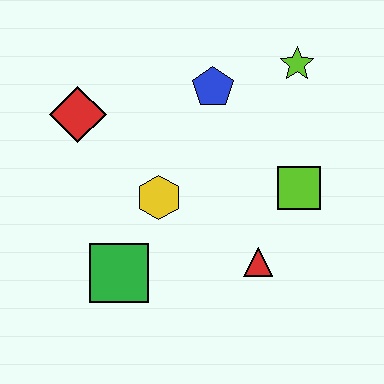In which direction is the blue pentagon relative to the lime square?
The blue pentagon is above the lime square.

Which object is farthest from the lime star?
The green square is farthest from the lime star.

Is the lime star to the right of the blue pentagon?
Yes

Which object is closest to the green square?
The yellow hexagon is closest to the green square.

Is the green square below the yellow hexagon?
Yes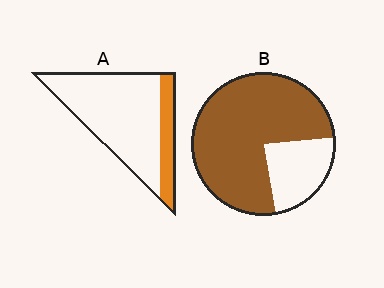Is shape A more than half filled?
No.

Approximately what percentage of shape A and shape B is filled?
A is approximately 20% and B is approximately 75%.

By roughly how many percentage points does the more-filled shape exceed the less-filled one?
By roughly 55 percentage points (B over A).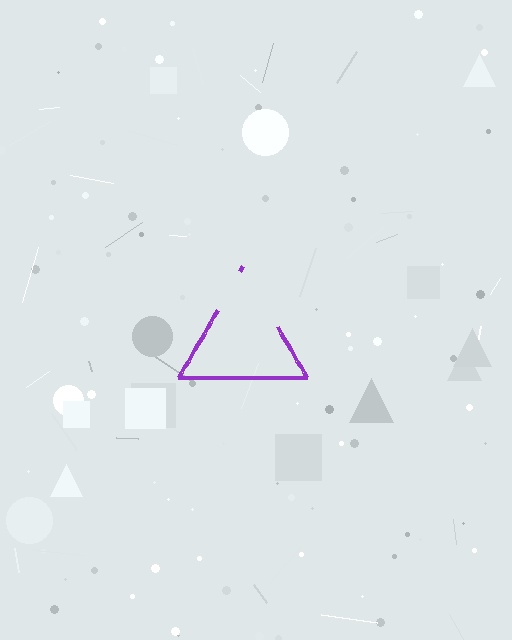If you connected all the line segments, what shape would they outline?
They would outline a triangle.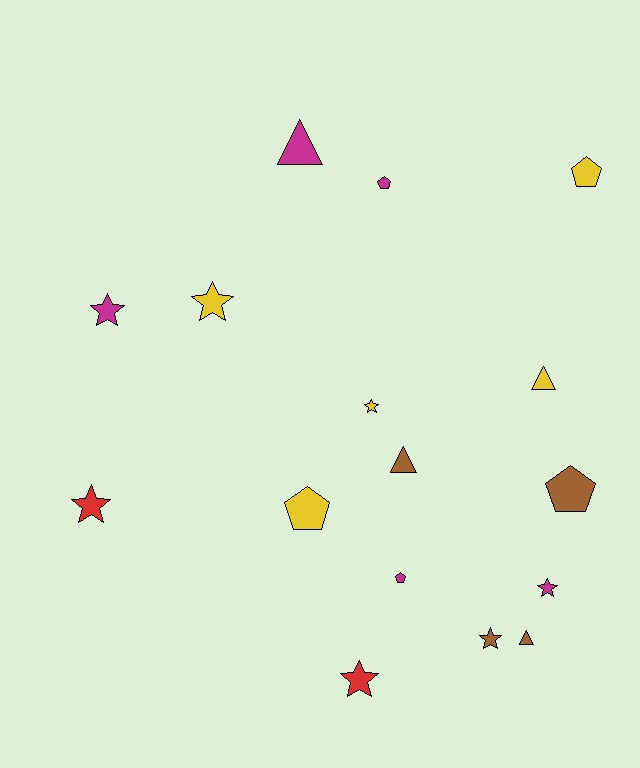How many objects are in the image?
There are 16 objects.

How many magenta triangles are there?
There is 1 magenta triangle.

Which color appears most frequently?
Yellow, with 5 objects.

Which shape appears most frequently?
Star, with 7 objects.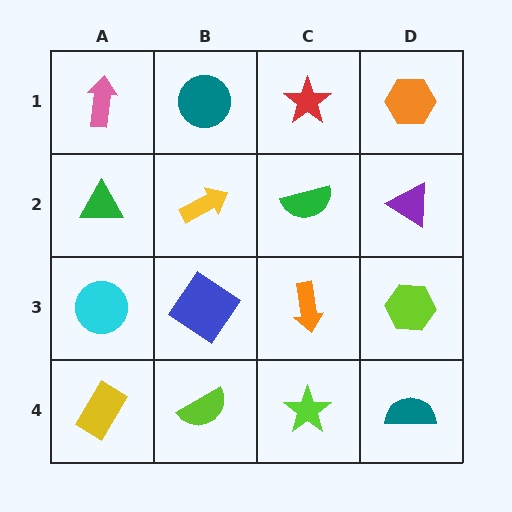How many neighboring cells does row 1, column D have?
2.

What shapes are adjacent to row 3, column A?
A green triangle (row 2, column A), a yellow rectangle (row 4, column A), a blue diamond (row 3, column B).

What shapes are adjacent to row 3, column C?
A green semicircle (row 2, column C), a lime star (row 4, column C), a blue diamond (row 3, column B), a lime hexagon (row 3, column D).